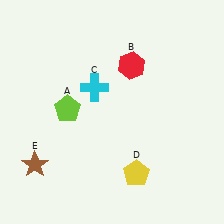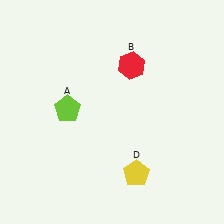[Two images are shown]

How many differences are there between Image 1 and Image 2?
There are 2 differences between the two images.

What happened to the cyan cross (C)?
The cyan cross (C) was removed in Image 2. It was in the top-left area of Image 1.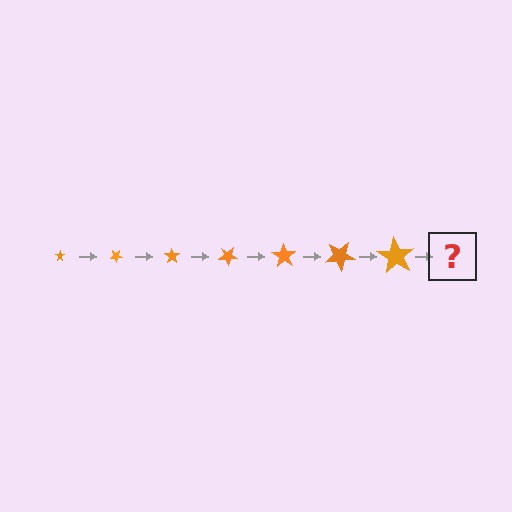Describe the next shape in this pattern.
It should be a star, larger than the previous one and rotated 245 degrees from the start.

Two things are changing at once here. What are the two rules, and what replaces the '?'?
The two rules are that the star grows larger each step and it rotates 35 degrees each step. The '?' should be a star, larger than the previous one and rotated 245 degrees from the start.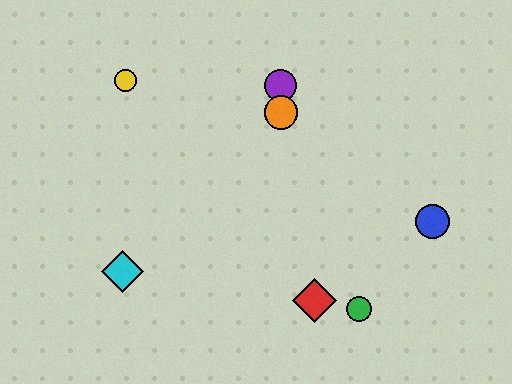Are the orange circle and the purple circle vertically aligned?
Yes, both are at x≈281.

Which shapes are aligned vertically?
The purple circle, the orange circle are aligned vertically.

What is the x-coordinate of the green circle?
The green circle is at x≈359.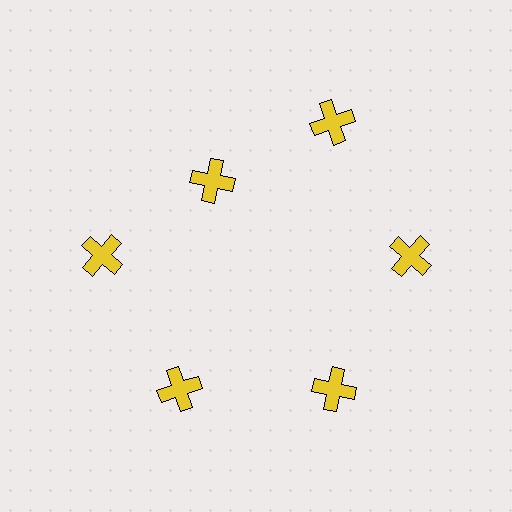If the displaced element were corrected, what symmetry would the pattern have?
It would have 6-fold rotational symmetry — the pattern would map onto itself every 60 degrees.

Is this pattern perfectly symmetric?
No. The 6 yellow crosses are arranged in a ring, but one element near the 11 o'clock position is pulled inward toward the center, breaking the 6-fold rotational symmetry.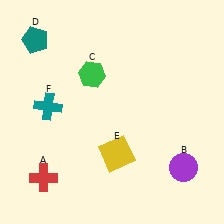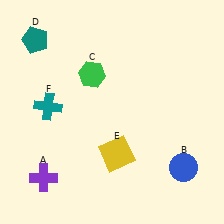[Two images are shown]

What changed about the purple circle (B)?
In Image 1, B is purple. In Image 2, it changed to blue.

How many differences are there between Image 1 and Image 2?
There are 2 differences between the two images.